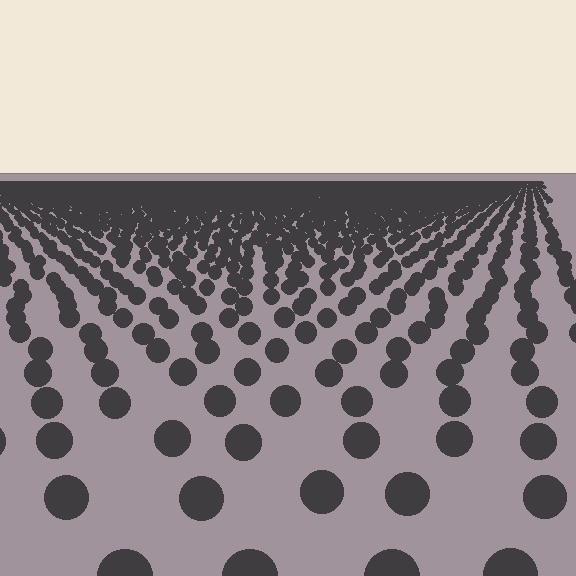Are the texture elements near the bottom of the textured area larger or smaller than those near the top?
Larger. Near the bottom, elements are closer to the viewer and appear at a bigger on-screen size.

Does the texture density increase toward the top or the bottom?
Density increases toward the top.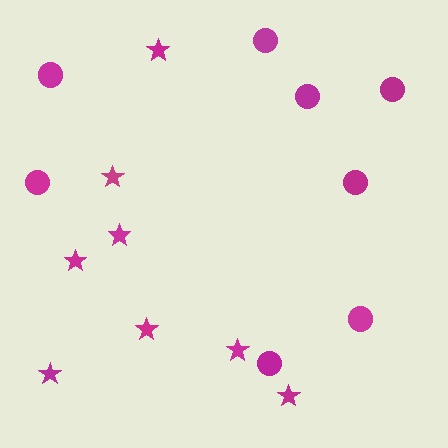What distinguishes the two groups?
There are 2 groups: one group of circles (8) and one group of stars (8).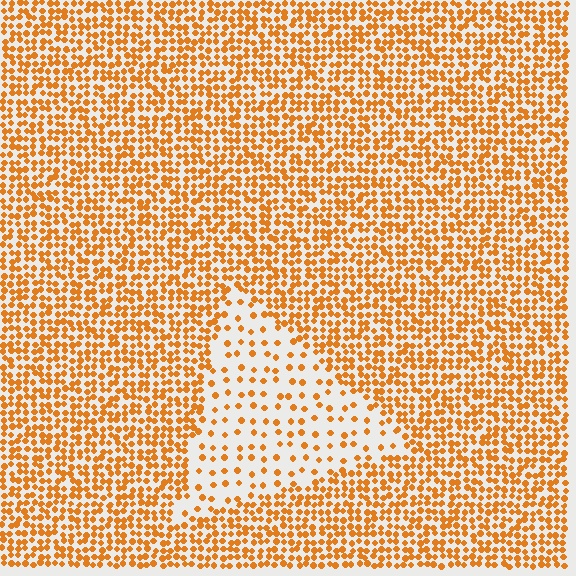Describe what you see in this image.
The image contains small orange elements arranged at two different densities. A triangle-shaped region is visible where the elements are less densely packed than the surrounding area.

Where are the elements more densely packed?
The elements are more densely packed outside the triangle boundary.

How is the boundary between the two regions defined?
The boundary is defined by a change in element density (approximately 2.9x ratio). All elements are the same color, size, and shape.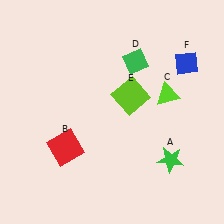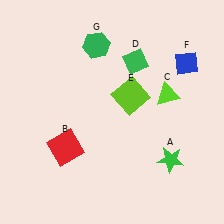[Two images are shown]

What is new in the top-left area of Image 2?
A green hexagon (G) was added in the top-left area of Image 2.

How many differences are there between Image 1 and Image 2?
There is 1 difference between the two images.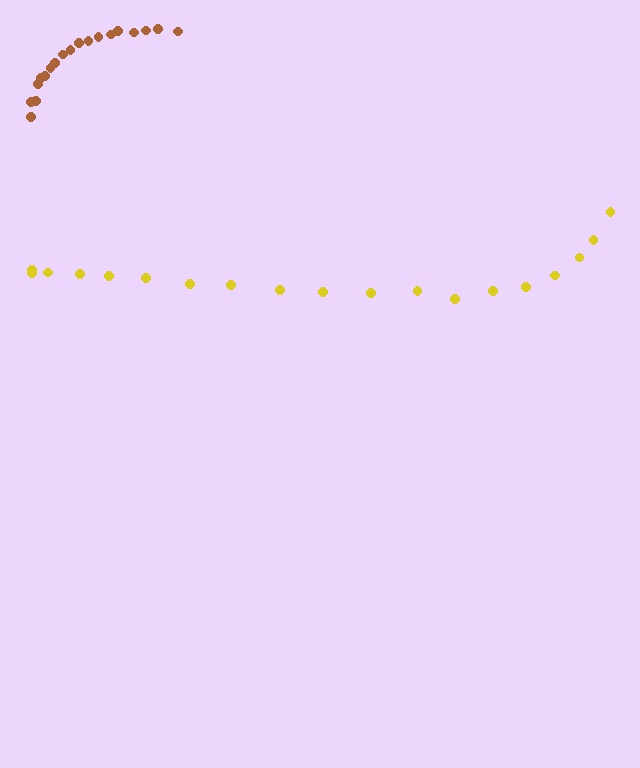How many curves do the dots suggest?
There are 2 distinct paths.